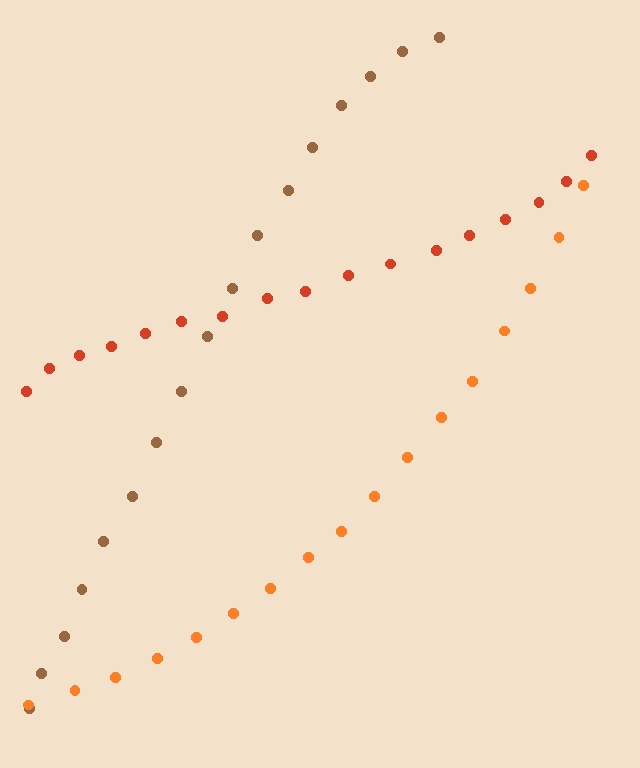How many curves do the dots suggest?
There are 3 distinct paths.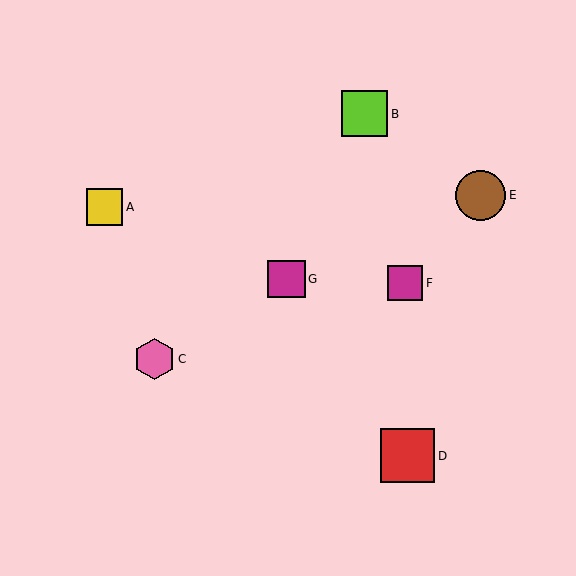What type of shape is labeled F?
Shape F is a magenta square.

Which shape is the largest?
The red square (labeled D) is the largest.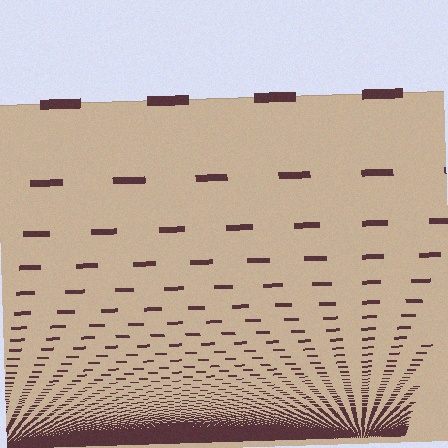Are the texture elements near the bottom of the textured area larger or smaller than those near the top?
Smaller. The gradient is inverted — elements near the bottom are smaller and denser.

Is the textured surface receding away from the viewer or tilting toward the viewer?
The surface appears to tilt toward the viewer. Texture elements get larger and sparser toward the top.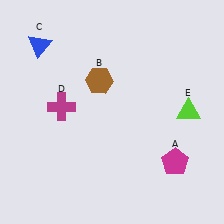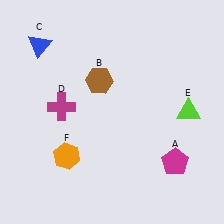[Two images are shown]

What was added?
An orange hexagon (F) was added in Image 2.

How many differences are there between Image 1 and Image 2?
There is 1 difference between the two images.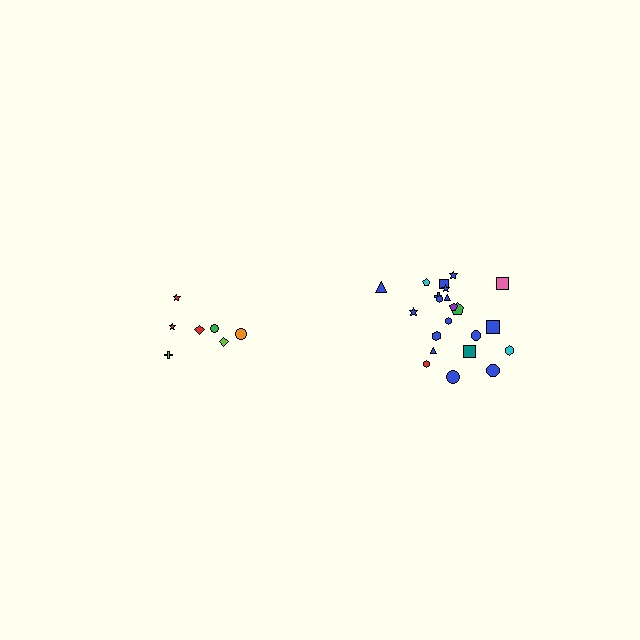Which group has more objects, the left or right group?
The right group.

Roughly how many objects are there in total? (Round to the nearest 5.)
Roughly 30 objects in total.